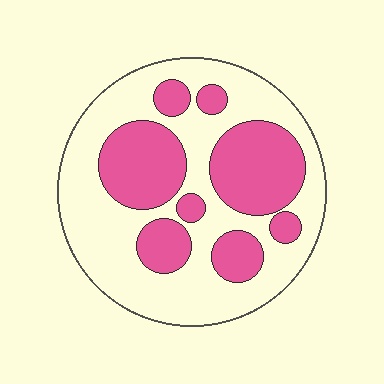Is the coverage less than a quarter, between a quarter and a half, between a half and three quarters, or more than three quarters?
Between a quarter and a half.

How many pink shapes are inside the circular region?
8.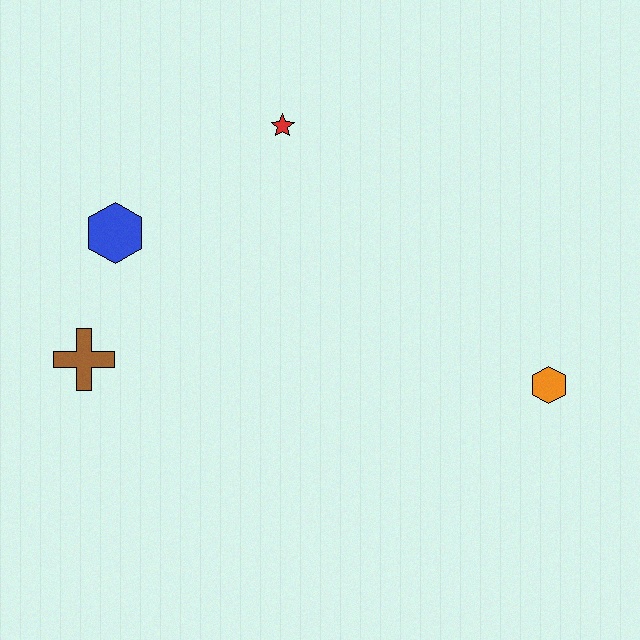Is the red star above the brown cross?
Yes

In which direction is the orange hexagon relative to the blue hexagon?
The orange hexagon is to the right of the blue hexagon.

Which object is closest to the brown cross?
The blue hexagon is closest to the brown cross.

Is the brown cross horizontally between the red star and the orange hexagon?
No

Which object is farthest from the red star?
The orange hexagon is farthest from the red star.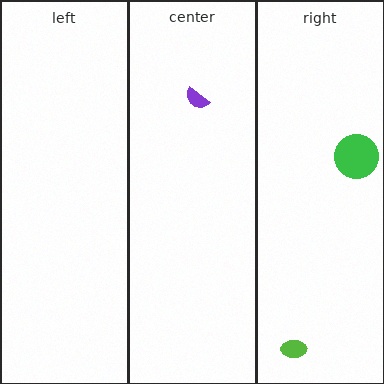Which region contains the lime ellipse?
The right region.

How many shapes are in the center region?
1.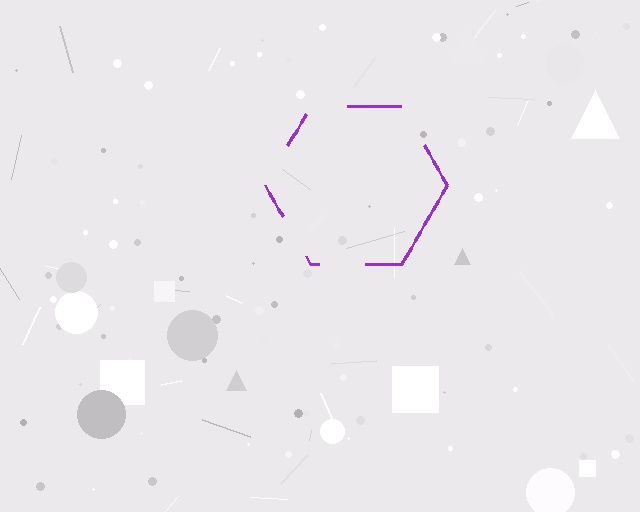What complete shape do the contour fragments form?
The contour fragments form a hexagon.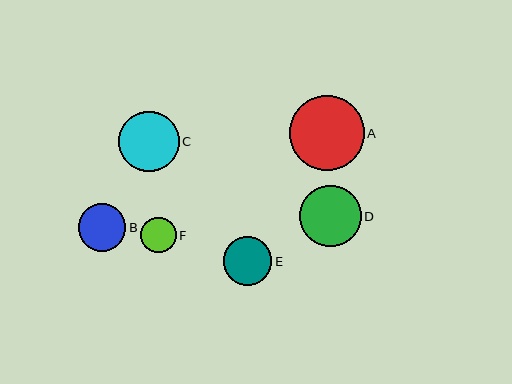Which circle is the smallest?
Circle F is the smallest with a size of approximately 36 pixels.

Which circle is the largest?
Circle A is the largest with a size of approximately 75 pixels.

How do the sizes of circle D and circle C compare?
Circle D and circle C are approximately the same size.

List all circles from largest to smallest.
From largest to smallest: A, D, C, E, B, F.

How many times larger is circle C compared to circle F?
Circle C is approximately 1.7 times the size of circle F.